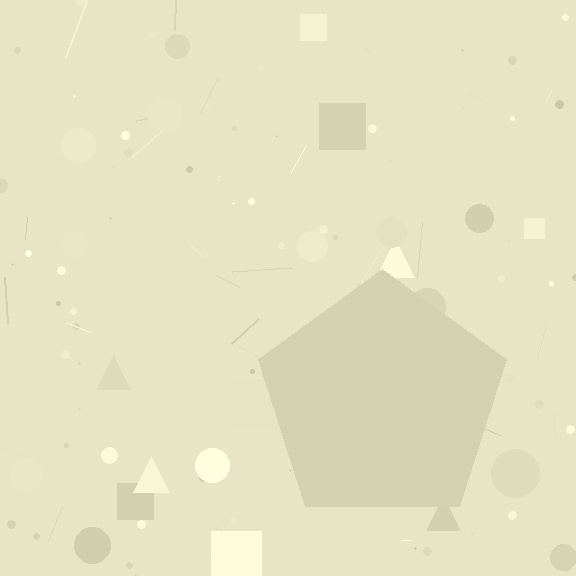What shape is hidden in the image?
A pentagon is hidden in the image.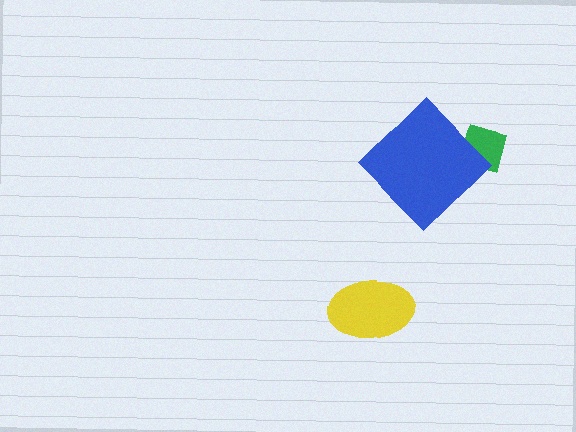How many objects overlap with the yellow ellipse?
0 objects overlap with the yellow ellipse.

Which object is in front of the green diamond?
The blue diamond is in front of the green diamond.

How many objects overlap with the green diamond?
1 object overlaps with the green diamond.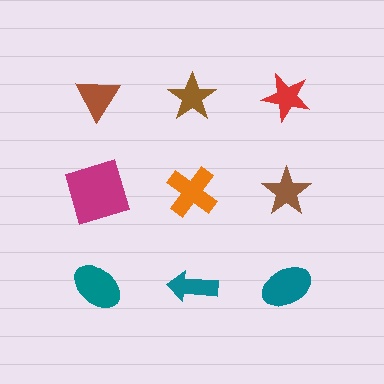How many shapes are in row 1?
3 shapes.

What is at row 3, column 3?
A teal ellipse.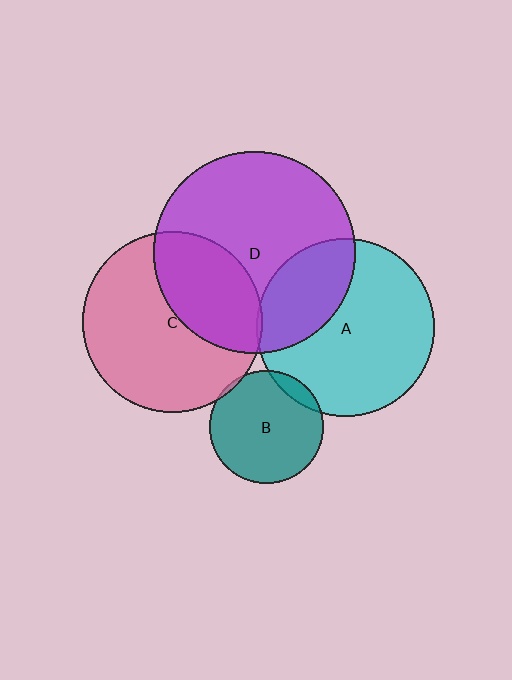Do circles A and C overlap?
Yes.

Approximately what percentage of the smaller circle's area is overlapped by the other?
Approximately 5%.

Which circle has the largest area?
Circle D (purple).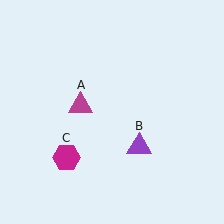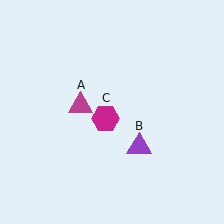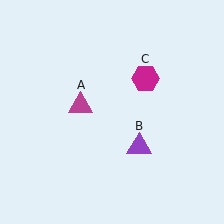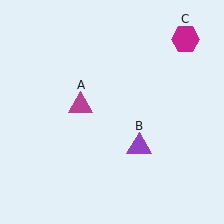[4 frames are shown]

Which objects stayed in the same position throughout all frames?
Magenta triangle (object A) and purple triangle (object B) remained stationary.